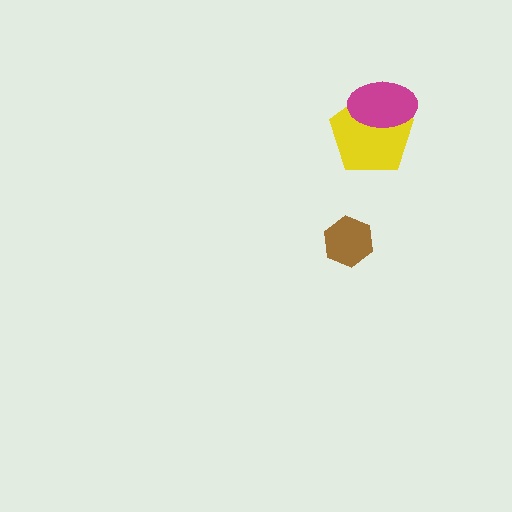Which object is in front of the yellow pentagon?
The magenta ellipse is in front of the yellow pentagon.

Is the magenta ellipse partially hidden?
No, no other shape covers it.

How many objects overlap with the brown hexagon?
0 objects overlap with the brown hexagon.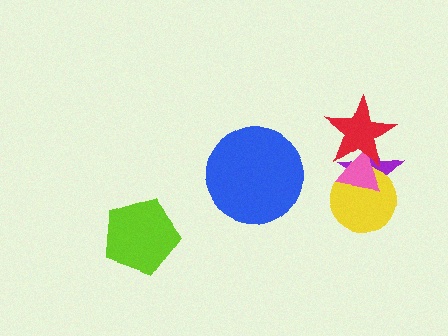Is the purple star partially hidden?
Yes, it is partially covered by another shape.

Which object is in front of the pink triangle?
The red star is in front of the pink triangle.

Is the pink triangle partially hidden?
Yes, it is partially covered by another shape.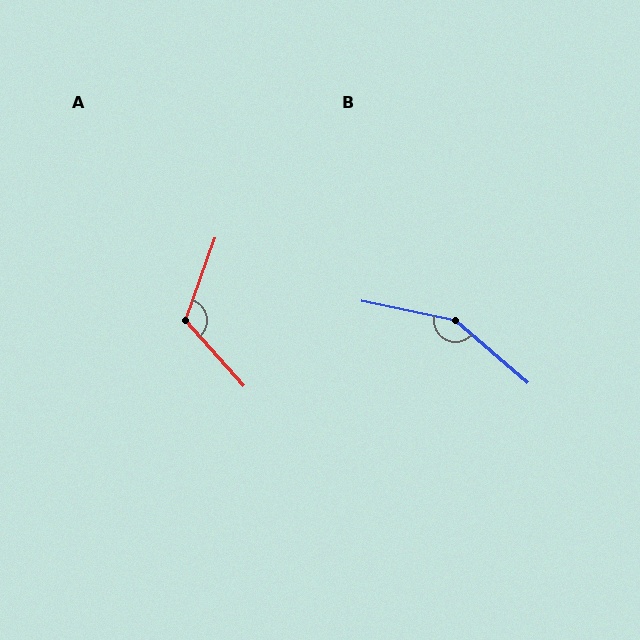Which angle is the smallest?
A, at approximately 118 degrees.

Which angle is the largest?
B, at approximately 151 degrees.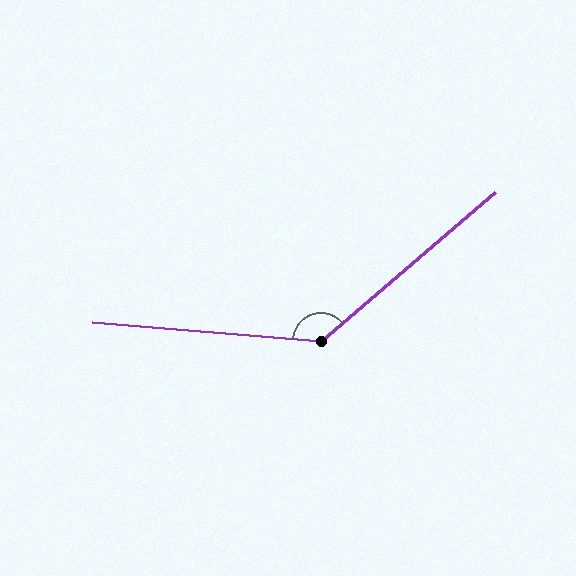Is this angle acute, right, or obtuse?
It is obtuse.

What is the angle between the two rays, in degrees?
Approximately 135 degrees.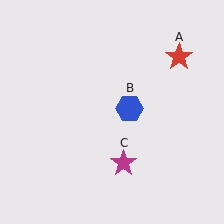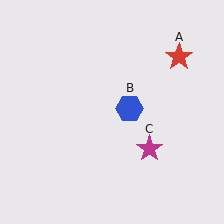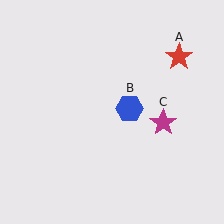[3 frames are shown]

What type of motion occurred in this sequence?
The magenta star (object C) rotated counterclockwise around the center of the scene.